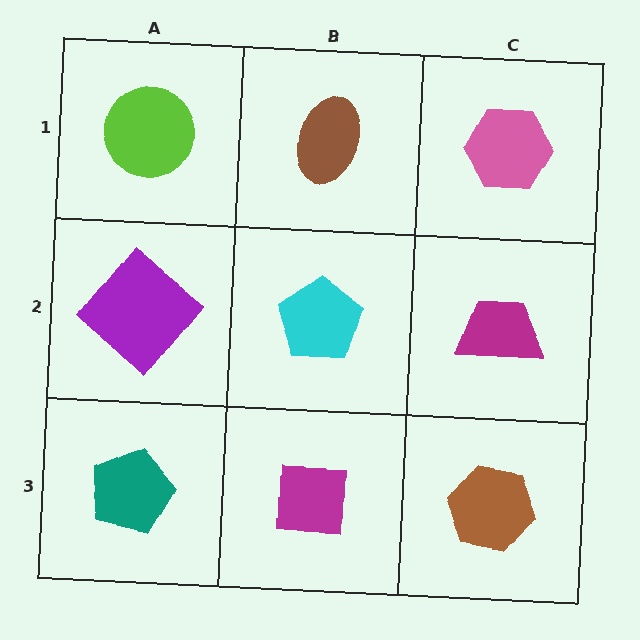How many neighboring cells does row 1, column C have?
2.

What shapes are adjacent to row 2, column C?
A pink hexagon (row 1, column C), a brown hexagon (row 3, column C), a cyan pentagon (row 2, column B).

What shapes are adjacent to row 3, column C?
A magenta trapezoid (row 2, column C), a magenta square (row 3, column B).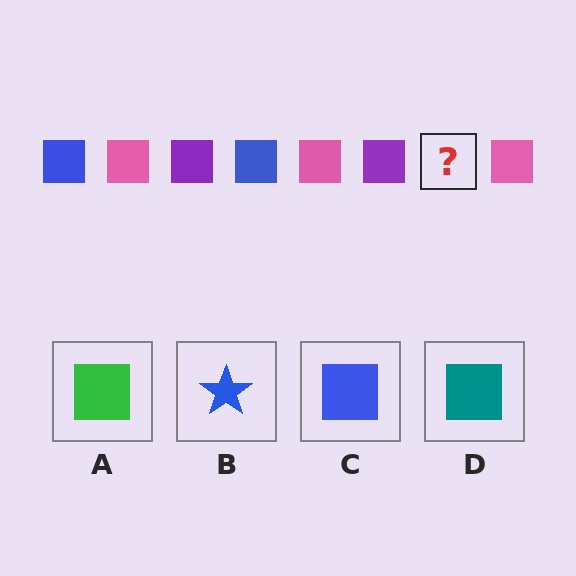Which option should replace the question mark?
Option C.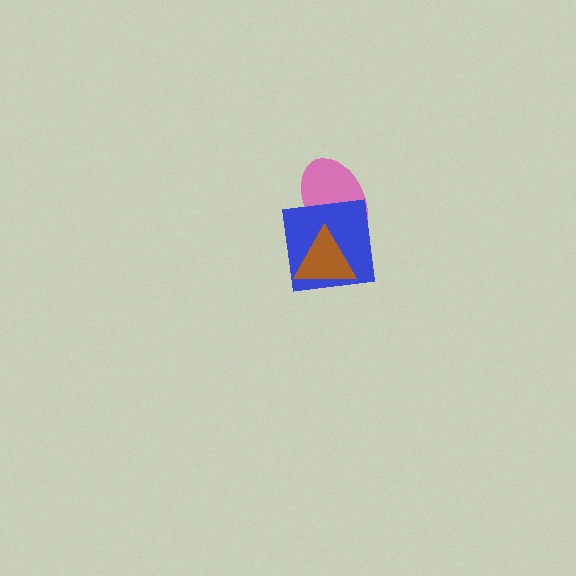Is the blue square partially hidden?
Yes, it is partially covered by another shape.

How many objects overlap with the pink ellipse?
2 objects overlap with the pink ellipse.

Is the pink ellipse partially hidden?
Yes, it is partially covered by another shape.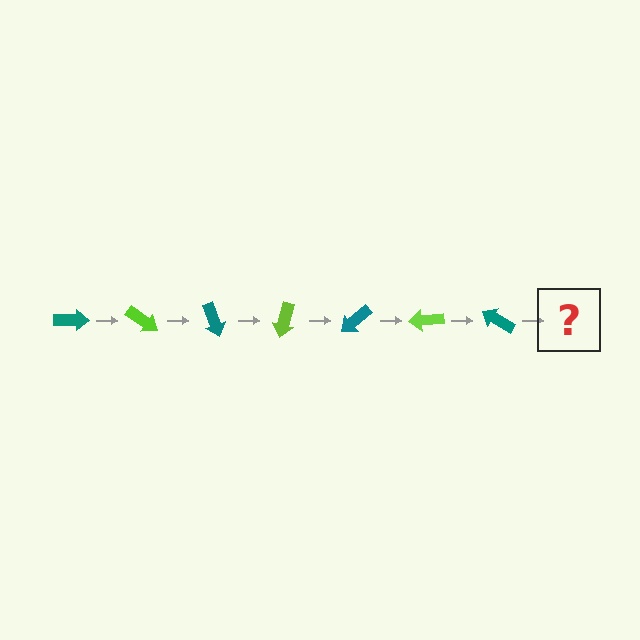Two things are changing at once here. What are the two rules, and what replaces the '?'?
The two rules are that it rotates 35 degrees each step and the color cycles through teal and lime. The '?' should be a lime arrow, rotated 245 degrees from the start.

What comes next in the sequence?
The next element should be a lime arrow, rotated 245 degrees from the start.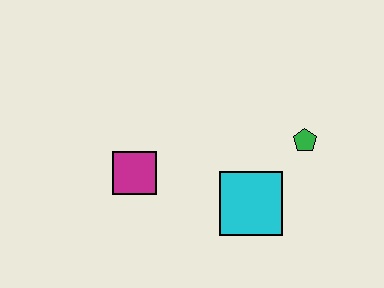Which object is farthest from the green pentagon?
The magenta square is farthest from the green pentagon.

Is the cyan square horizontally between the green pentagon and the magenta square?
Yes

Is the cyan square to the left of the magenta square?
No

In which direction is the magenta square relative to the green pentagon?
The magenta square is to the left of the green pentagon.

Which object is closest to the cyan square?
The green pentagon is closest to the cyan square.